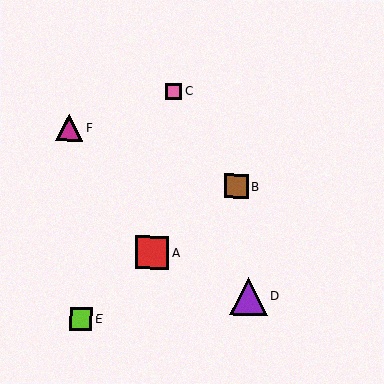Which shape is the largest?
The purple triangle (labeled D) is the largest.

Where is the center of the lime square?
The center of the lime square is at (81, 319).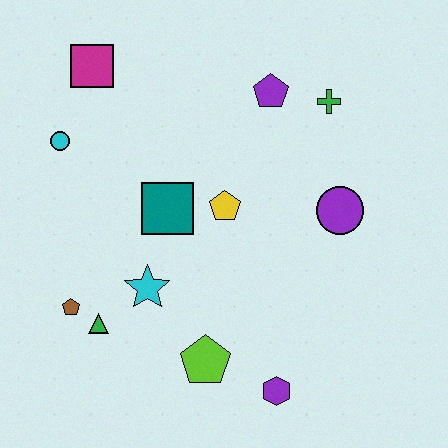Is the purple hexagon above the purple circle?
No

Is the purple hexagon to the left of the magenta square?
No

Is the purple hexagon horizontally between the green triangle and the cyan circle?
No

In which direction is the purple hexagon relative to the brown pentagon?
The purple hexagon is to the right of the brown pentagon.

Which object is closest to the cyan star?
The green triangle is closest to the cyan star.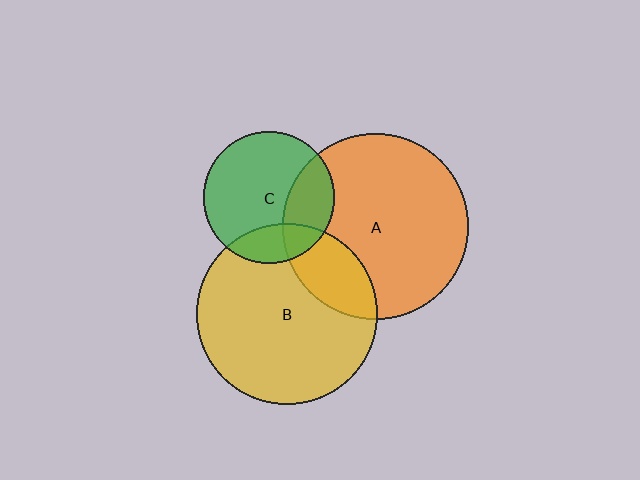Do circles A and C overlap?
Yes.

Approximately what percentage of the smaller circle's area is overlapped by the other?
Approximately 25%.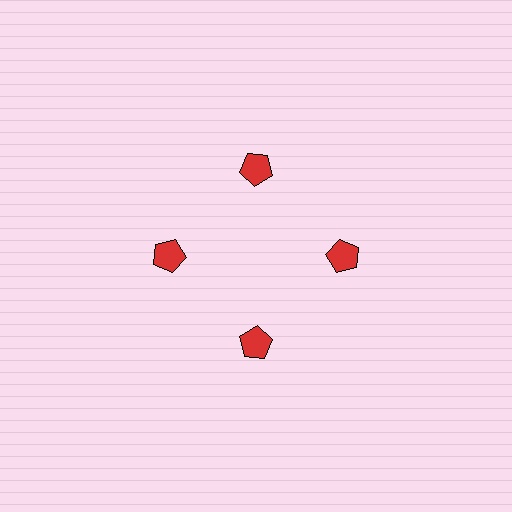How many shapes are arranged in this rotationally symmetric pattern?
There are 4 shapes, arranged in 4 groups of 1.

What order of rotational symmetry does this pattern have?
This pattern has 4-fold rotational symmetry.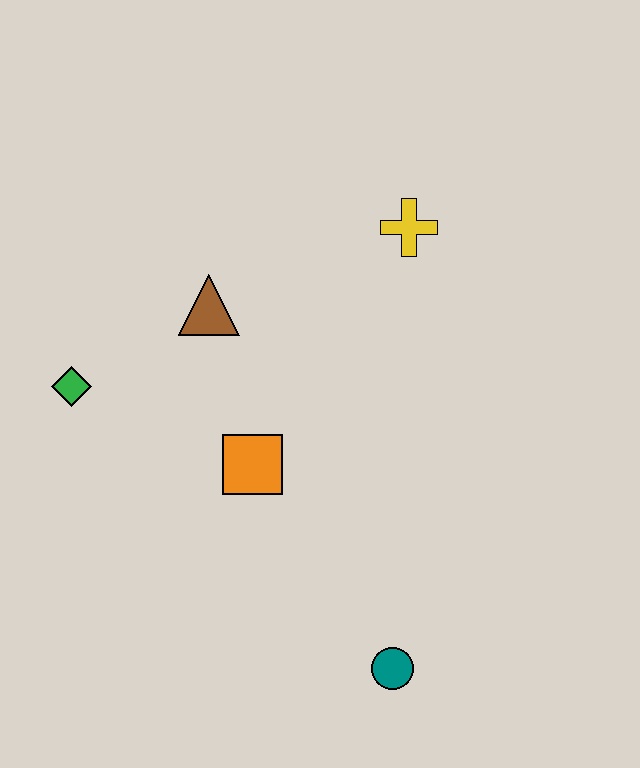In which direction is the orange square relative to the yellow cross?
The orange square is below the yellow cross.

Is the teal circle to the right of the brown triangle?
Yes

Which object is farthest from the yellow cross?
The teal circle is farthest from the yellow cross.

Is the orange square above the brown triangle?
No